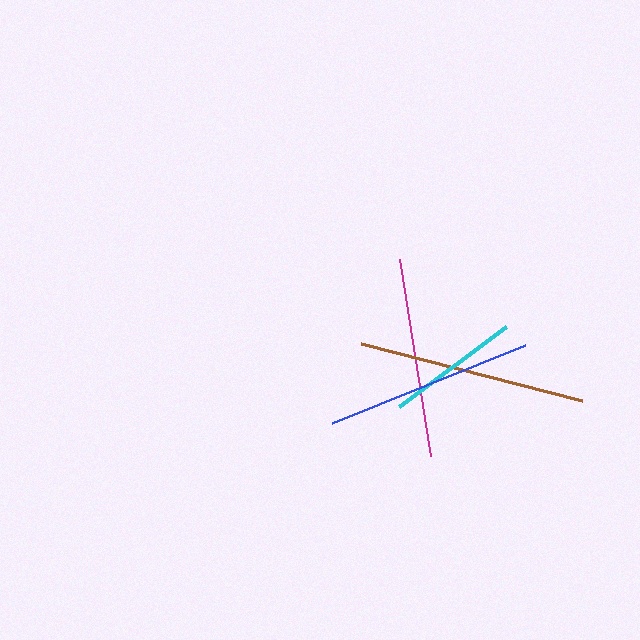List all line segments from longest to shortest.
From longest to shortest: brown, blue, magenta, cyan.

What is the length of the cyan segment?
The cyan segment is approximately 133 pixels long.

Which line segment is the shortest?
The cyan line is the shortest at approximately 133 pixels.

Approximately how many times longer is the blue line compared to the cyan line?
The blue line is approximately 1.6 times the length of the cyan line.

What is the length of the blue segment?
The blue segment is approximately 209 pixels long.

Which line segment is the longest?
The brown line is the longest at approximately 228 pixels.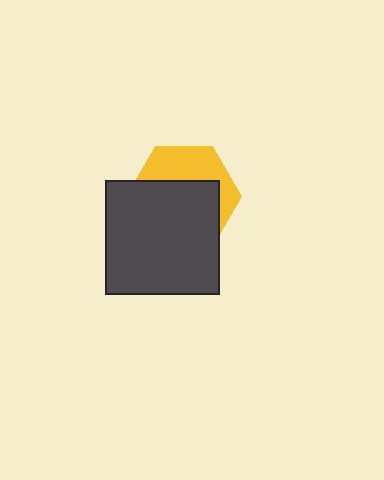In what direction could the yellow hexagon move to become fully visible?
The yellow hexagon could move up. That would shift it out from behind the dark gray square entirely.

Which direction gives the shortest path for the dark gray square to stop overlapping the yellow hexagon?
Moving down gives the shortest separation.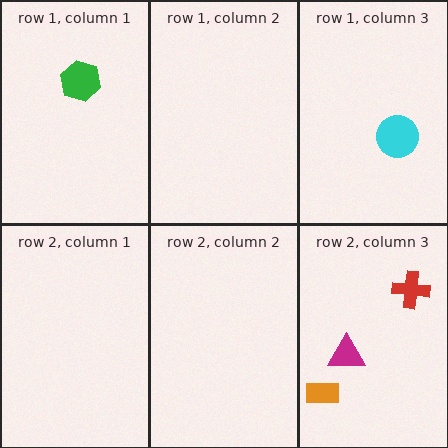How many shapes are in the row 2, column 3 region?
3.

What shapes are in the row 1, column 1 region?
The green hexagon.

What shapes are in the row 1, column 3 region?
The cyan circle.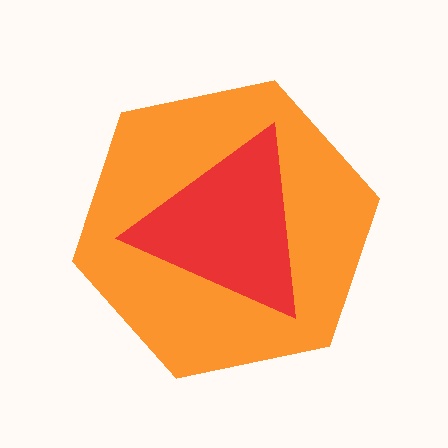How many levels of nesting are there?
2.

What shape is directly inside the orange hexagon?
The red triangle.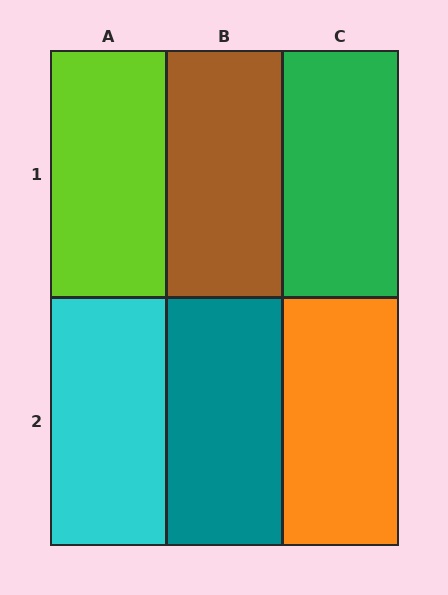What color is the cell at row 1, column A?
Lime.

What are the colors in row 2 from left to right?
Cyan, teal, orange.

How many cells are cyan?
1 cell is cyan.